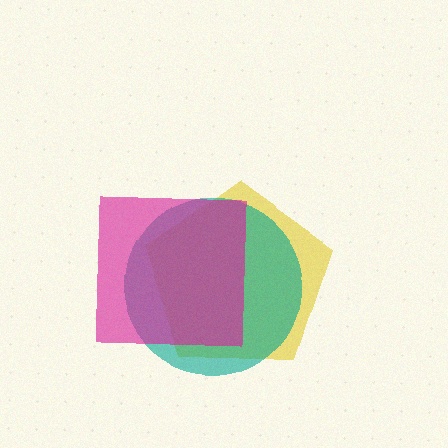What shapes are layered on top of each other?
The layered shapes are: a yellow pentagon, a teal circle, a magenta square.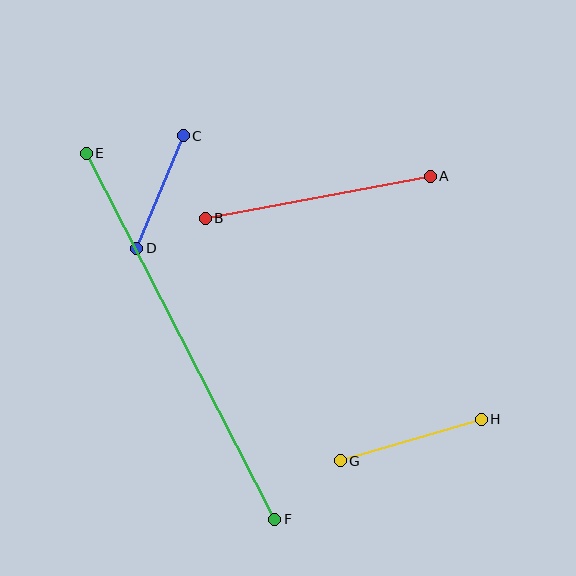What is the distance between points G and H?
The distance is approximately 147 pixels.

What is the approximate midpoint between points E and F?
The midpoint is at approximately (180, 336) pixels.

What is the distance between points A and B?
The distance is approximately 229 pixels.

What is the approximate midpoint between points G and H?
The midpoint is at approximately (411, 440) pixels.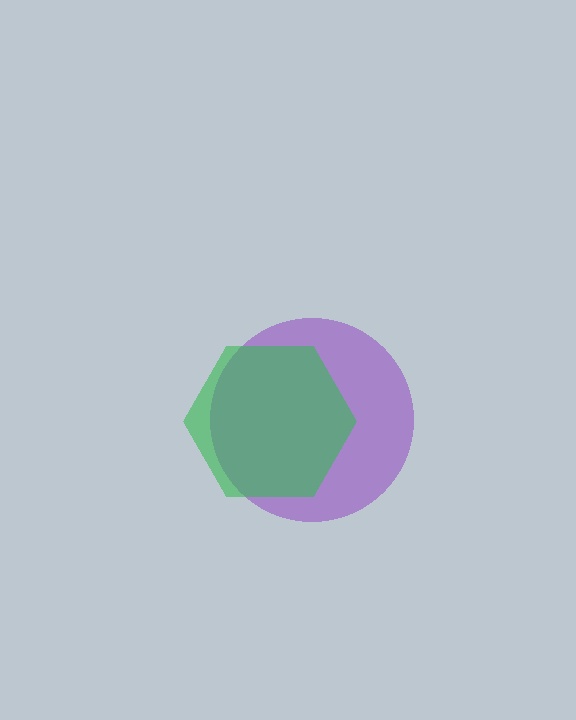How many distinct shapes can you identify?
There are 2 distinct shapes: a purple circle, a green hexagon.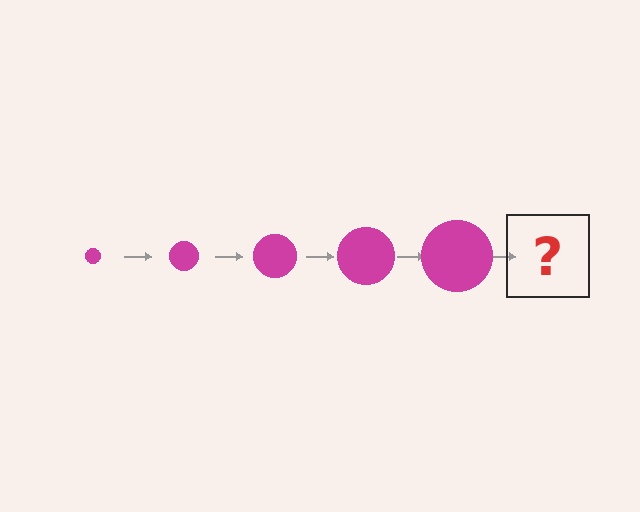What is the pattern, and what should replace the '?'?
The pattern is that the circle gets progressively larger each step. The '?' should be a magenta circle, larger than the previous one.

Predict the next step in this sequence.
The next step is a magenta circle, larger than the previous one.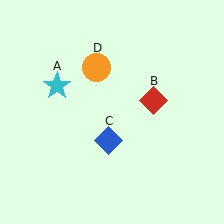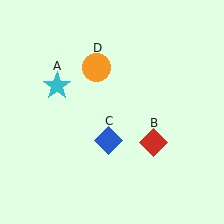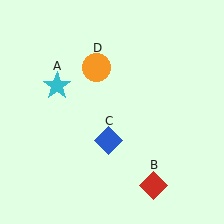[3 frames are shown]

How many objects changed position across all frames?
1 object changed position: red diamond (object B).